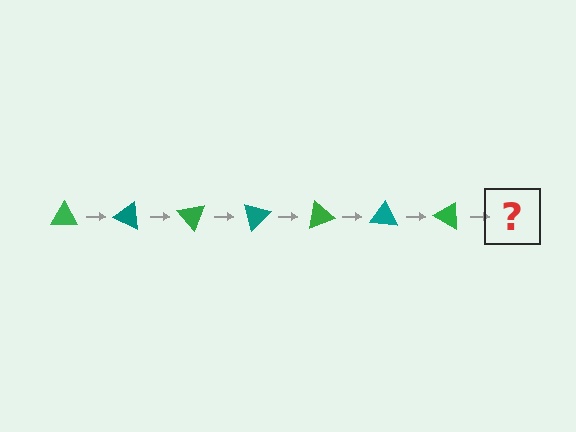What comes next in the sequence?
The next element should be a teal triangle, rotated 175 degrees from the start.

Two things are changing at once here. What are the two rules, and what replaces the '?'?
The two rules are that it rotates 25 degrees each step and the color cycles through green and teal. The '?' should be a teal triangle, rotated 175 degrees from the start.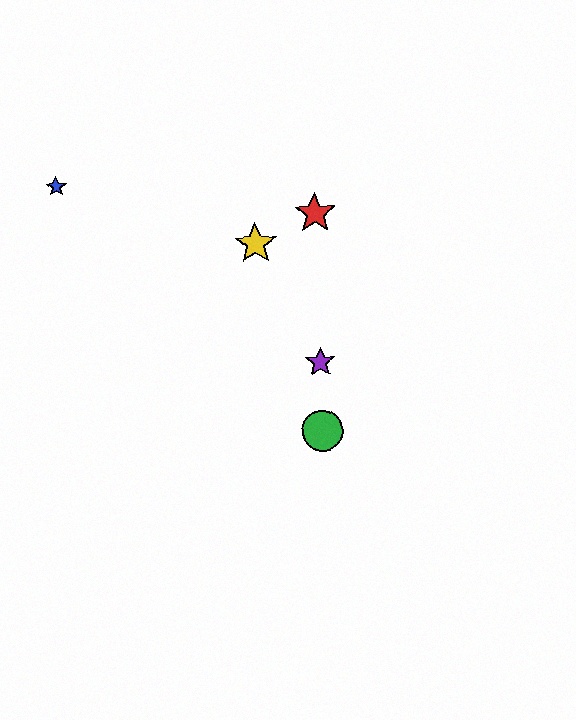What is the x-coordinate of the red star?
The red star is at x≈315.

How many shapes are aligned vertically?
3 shapes (the red star, the green circle, the purple star) are aligned vertically.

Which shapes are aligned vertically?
The red star, the green circle, the purple star are aligned vertically.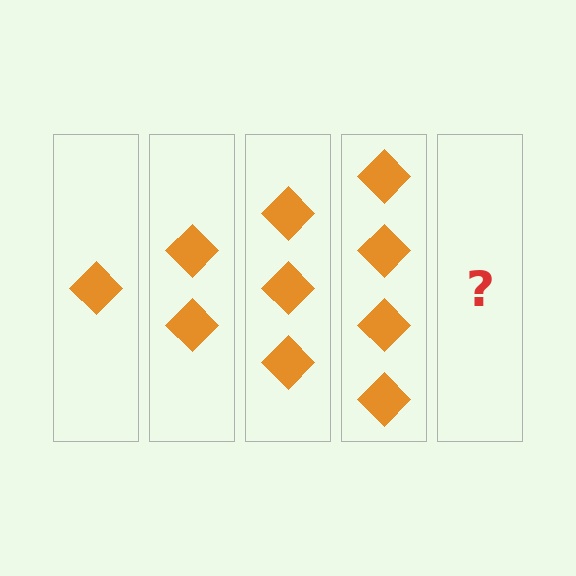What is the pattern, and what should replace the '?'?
The pattern is that each step adds one more diamond. The '?' should be 5 diamonds.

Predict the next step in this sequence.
The next step is 5 diamonds.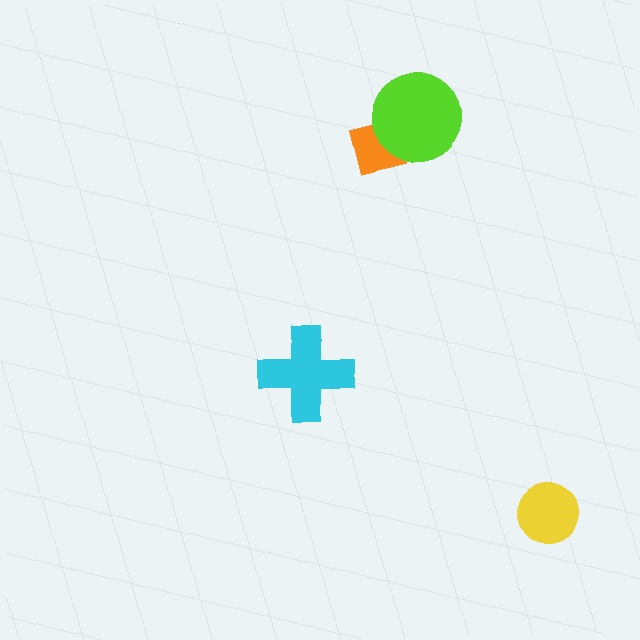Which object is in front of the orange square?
The lime circle is in front of the orange square.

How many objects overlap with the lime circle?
1 object overlaps with the lime circle.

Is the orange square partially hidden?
Yes, it is partially covered by another shape.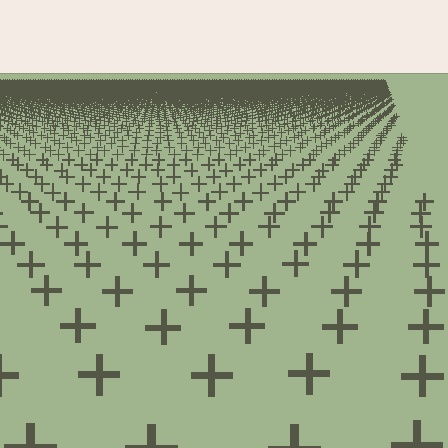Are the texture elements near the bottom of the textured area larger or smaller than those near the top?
Larger. Near the bottom, elements are closer to the viewer and appear at a bigger on-screen size.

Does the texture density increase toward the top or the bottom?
Density increases toward the top.